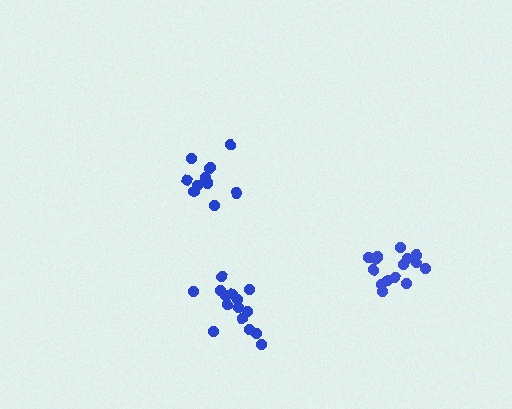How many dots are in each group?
Group 1: 15 dots, Group 2: 11 dots, Group 3: 16 dots (42 total).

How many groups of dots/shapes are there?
There are 3 groups.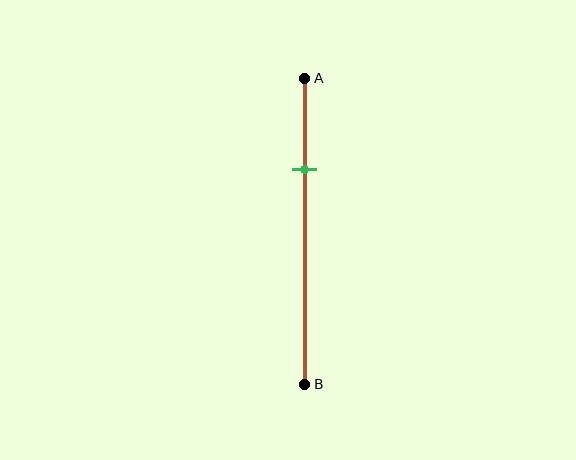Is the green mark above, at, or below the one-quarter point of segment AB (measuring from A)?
The green mark is below the one-quarter point of segment AB.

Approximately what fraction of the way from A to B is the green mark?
The green mark is approximately 30% of the way from A to B.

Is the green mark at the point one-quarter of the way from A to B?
No, the mark is at about 30% from A, not at the 25% one-quarter point.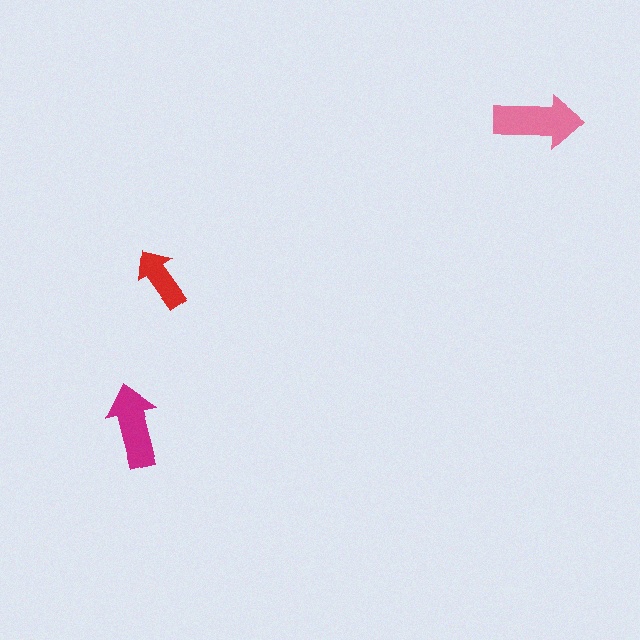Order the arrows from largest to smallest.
the pink one, the magenta one, the red one.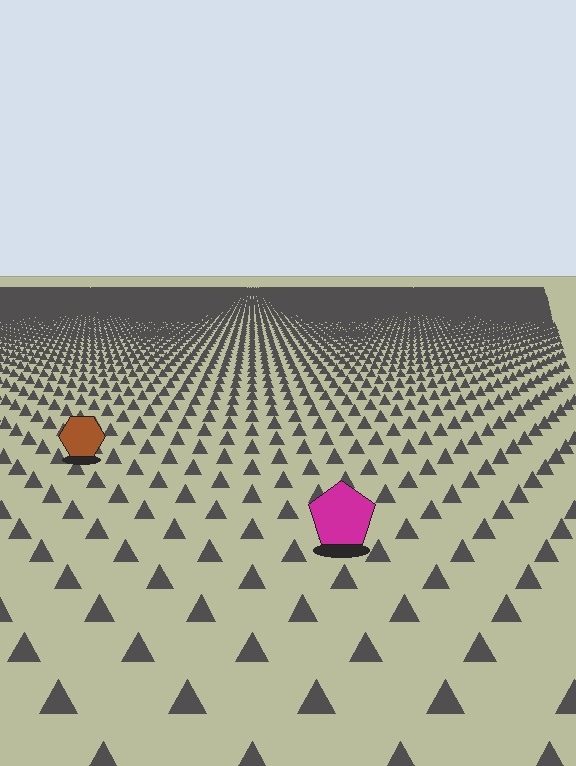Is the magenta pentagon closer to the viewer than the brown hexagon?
Yes. The magenta pentagon is closer — you can tell from the texture gradient: the ground texture is coarser near it.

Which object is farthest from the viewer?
The brown hexagon is farthest from the viewer. It appears smaller and the ground texture around it is denser.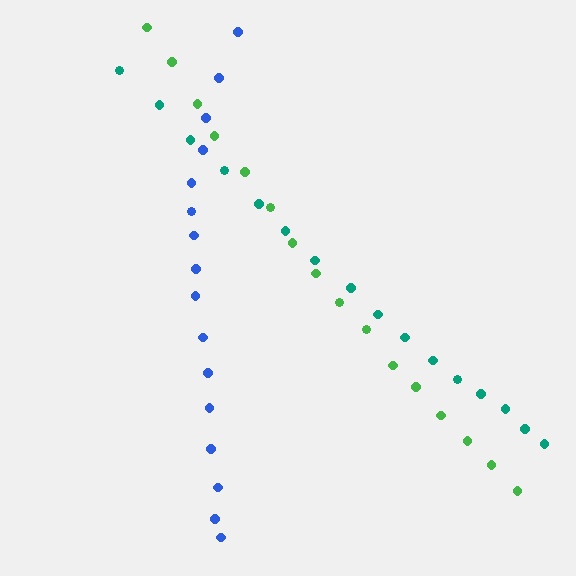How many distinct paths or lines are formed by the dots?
There are 3 distinct paths.